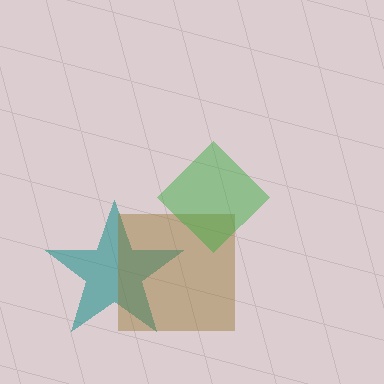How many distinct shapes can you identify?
There are 3 distinct shapes: a teal star, a brown square, a green diamond.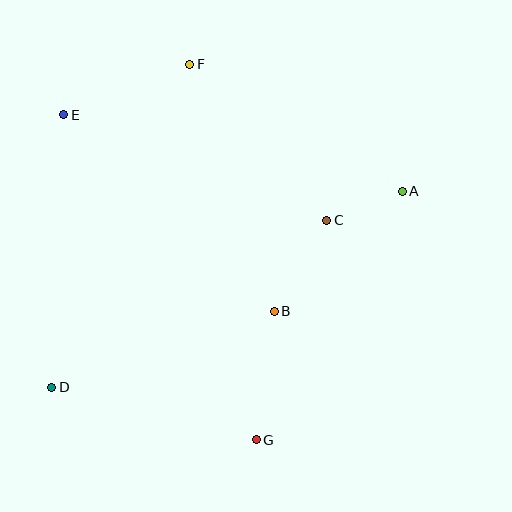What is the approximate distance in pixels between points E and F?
The distance between E and F is approximately 135 pixels.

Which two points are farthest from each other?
Points A and D are farthest from each other.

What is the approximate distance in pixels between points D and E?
The distance between D and E is approximately 273 pixels.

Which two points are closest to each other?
Points A and C are closest to each other.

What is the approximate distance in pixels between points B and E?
The distance between B and E is approximately 288 pixels.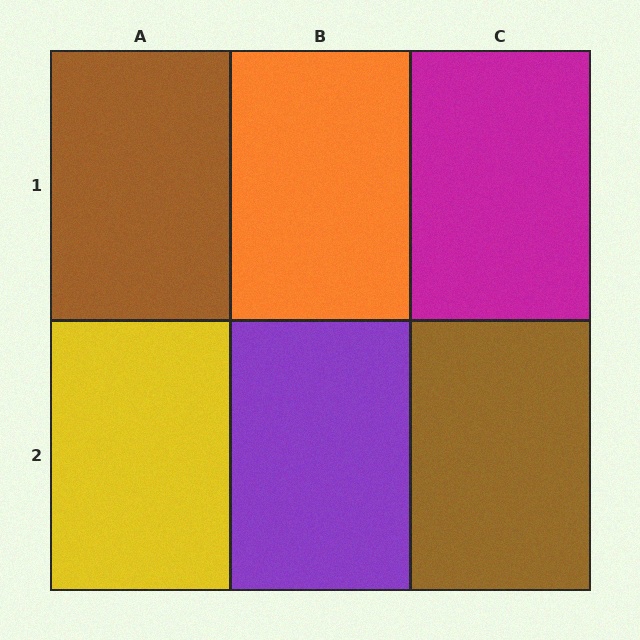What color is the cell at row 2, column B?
Purple.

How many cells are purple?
1 cell is purple.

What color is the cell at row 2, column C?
Brown.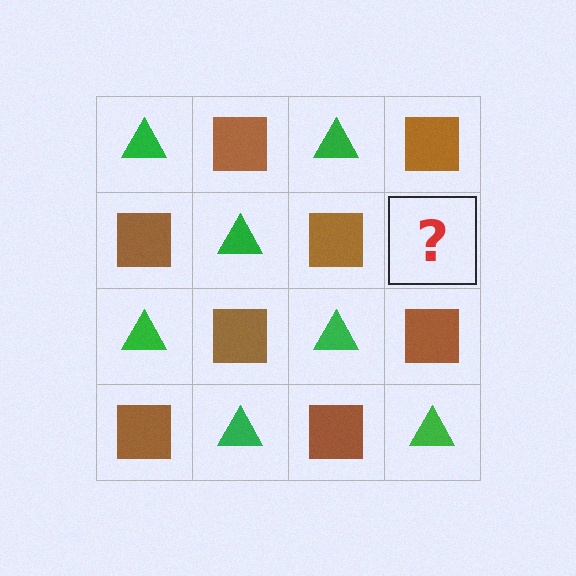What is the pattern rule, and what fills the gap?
The rule is that it alternates green triangle and brown square in a checkerboard pattern. The gap should be filled with a green triangle.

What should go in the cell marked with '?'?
The missing cell should contain a green triangle.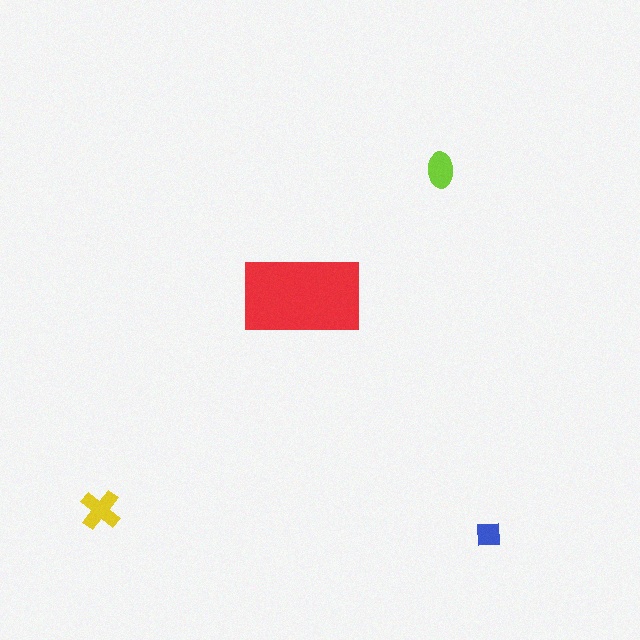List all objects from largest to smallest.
The red rectangle, the yellow cross, the lime ellipse, the blue square.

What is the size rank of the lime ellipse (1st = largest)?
3rd.